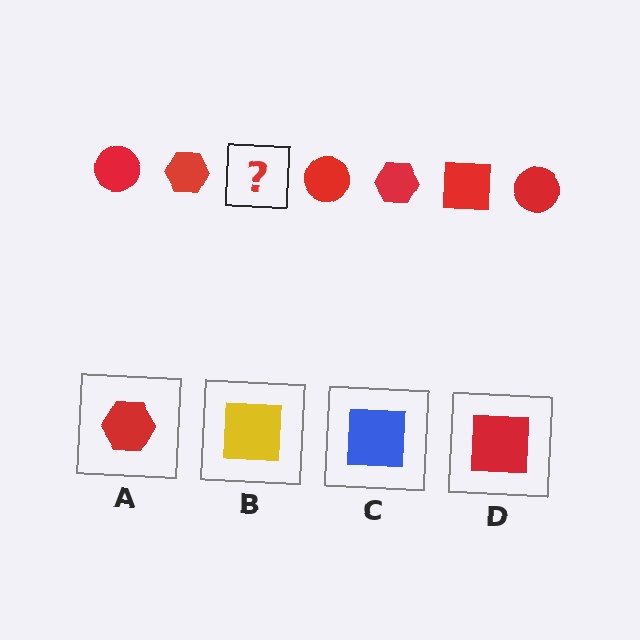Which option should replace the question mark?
Option D.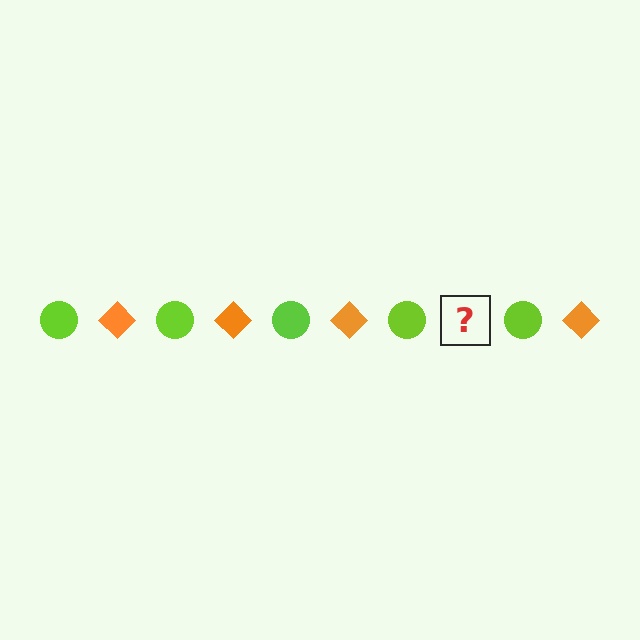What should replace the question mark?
The question mark should be replaced with an orange diamond.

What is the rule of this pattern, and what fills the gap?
The rule is that the pattern alternates between lime circle and orange diamond. The gap should be filled with an orange diamond.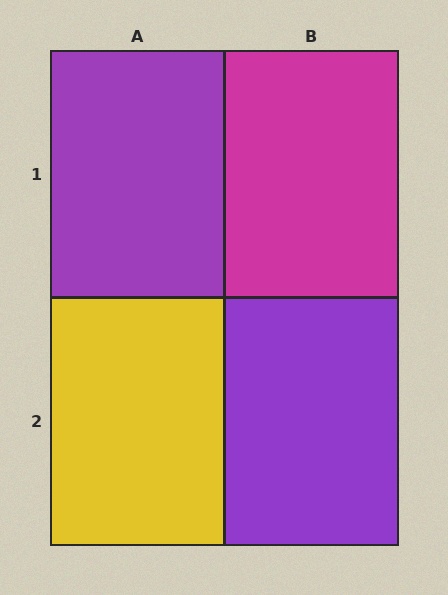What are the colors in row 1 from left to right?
Purple, magenta.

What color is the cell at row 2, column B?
Purple.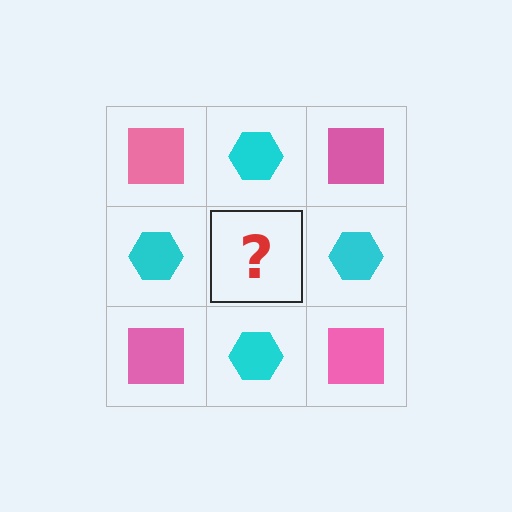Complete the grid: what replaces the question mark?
The question mark should be replaced with a pink square.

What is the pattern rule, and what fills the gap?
The rule is that it alternates pink square and cyan hexagon in a checkerboard pattern. The gap should be filled with a pink square.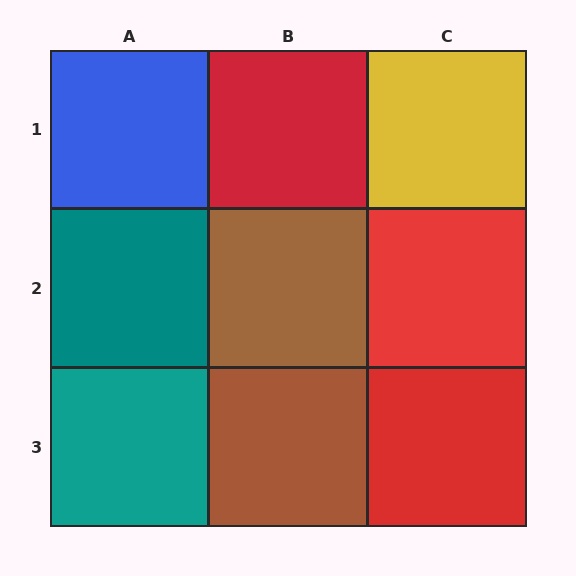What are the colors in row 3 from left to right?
Teal, brown, red.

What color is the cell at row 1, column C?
Yellow.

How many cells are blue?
1 cell is blue.